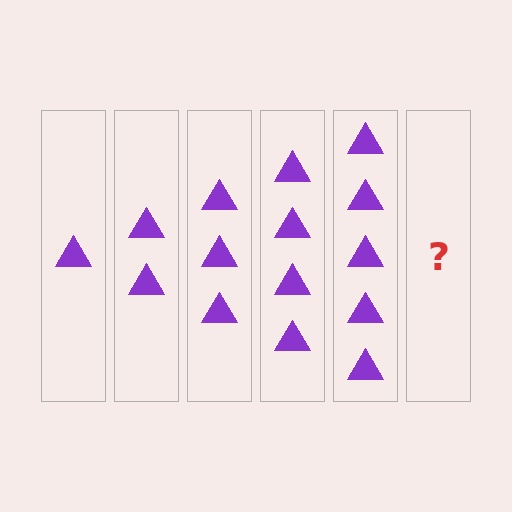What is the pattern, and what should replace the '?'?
The pattern is that each step adds one more triangle. The '?' should be 6 triangles.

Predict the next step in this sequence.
The next step is 6 triangles.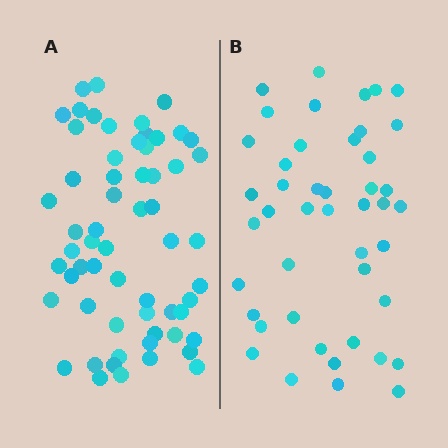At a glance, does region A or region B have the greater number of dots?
Region A (the left region) has more dots.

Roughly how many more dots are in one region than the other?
Region A has approximately 15 more dots than region B.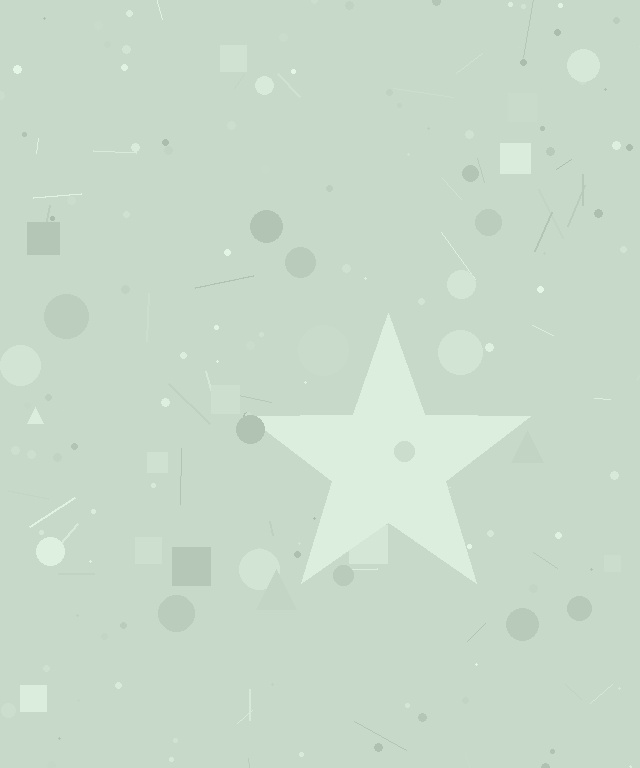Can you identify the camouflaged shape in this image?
The camouflaged shape is a star.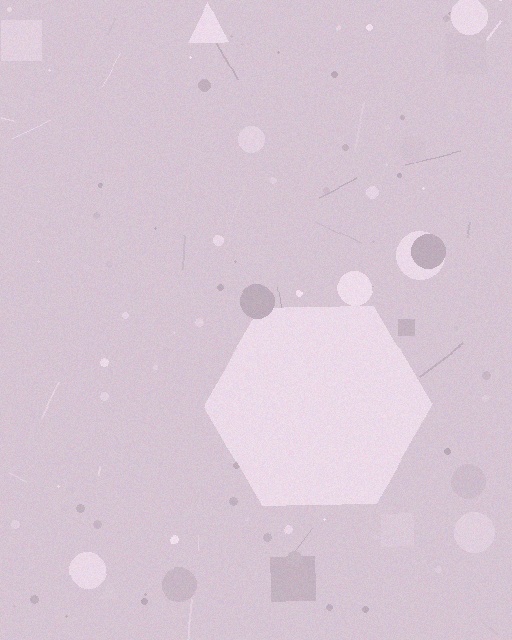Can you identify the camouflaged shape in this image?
The camouflaged shape is a hexagon.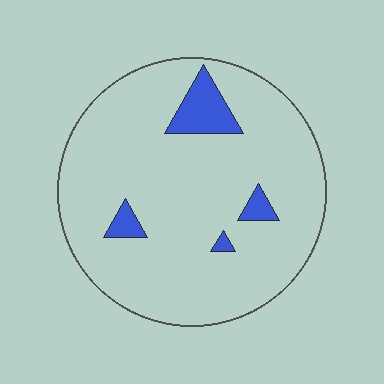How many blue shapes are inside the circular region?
4.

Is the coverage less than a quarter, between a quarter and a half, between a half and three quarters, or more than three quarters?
Less than a quarter.